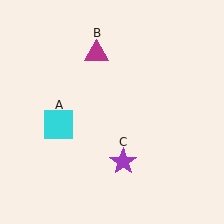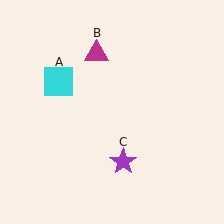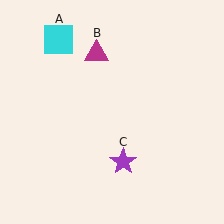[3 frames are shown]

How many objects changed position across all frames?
1 object changed position: cyan square (object A).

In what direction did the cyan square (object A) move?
The cyan square (object A) moved up.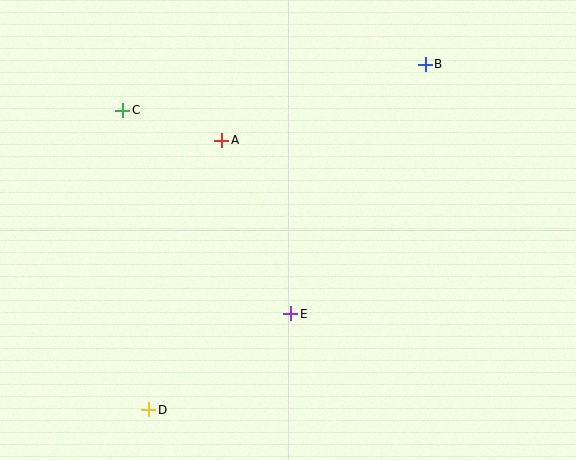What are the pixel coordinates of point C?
Point C is at (123, 110).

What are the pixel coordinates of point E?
Point E is at (291, 314).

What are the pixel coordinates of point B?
Point B is at (425, 64).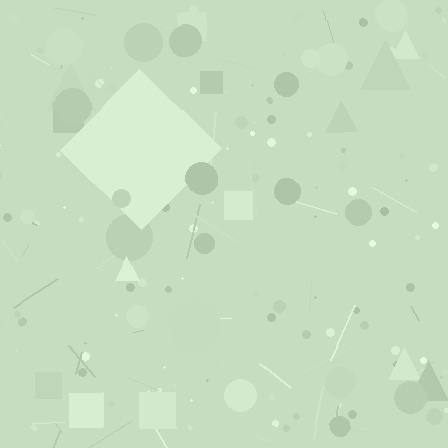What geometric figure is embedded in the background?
A diamond is embedded in the background.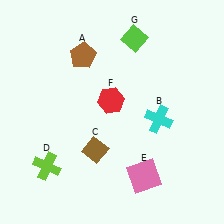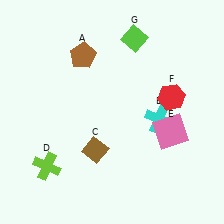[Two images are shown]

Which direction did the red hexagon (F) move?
The red hexagon (F) moved right.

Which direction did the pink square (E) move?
The pink square (E) moved up.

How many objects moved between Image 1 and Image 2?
2 objects moved between the two images.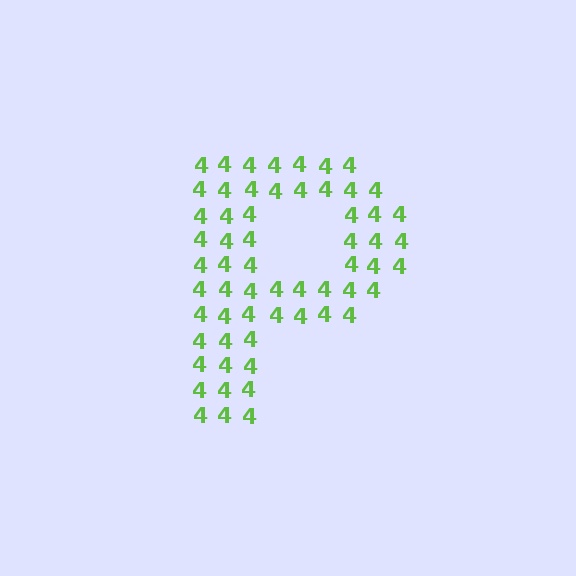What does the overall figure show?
The overall figure shows the letter P.